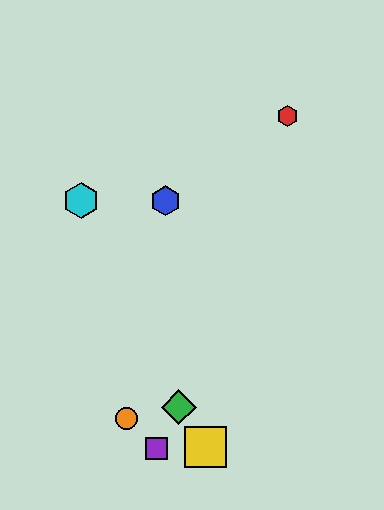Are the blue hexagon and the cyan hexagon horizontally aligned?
Yes, both are at y≈201.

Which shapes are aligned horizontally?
The blue hexagon, the cyan hexagon are aligned horizontally.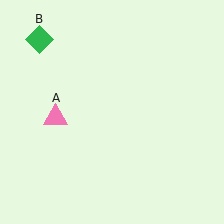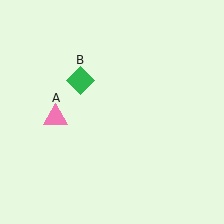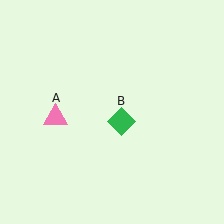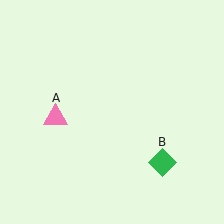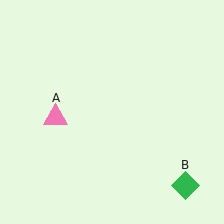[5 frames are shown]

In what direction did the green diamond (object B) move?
The green diamond (object B) moved down and to the right.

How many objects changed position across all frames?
1 object changed position: green diamond (object B).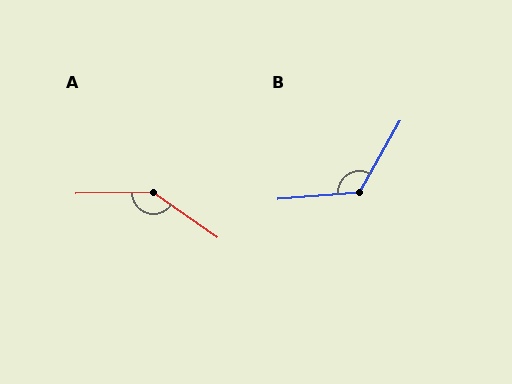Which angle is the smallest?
B, at approximately 124 degrees.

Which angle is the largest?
A, at approximately 144 degrees.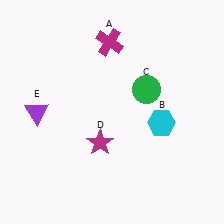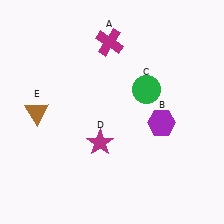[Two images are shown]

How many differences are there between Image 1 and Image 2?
There are 2 differences between the two images.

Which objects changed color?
B changed from cyan to purple. E changed from purple to brown.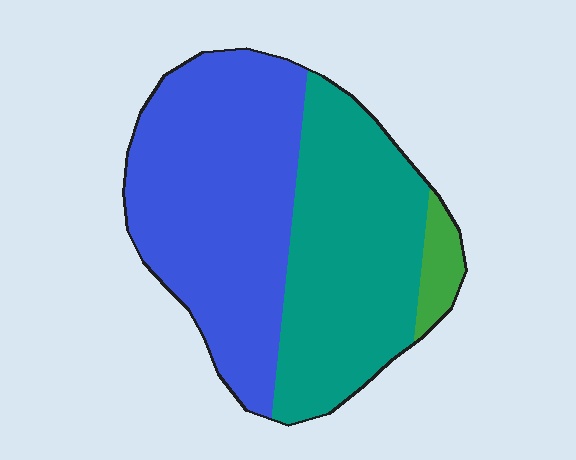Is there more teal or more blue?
Blue.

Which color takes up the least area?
Green, at roughly 5%.